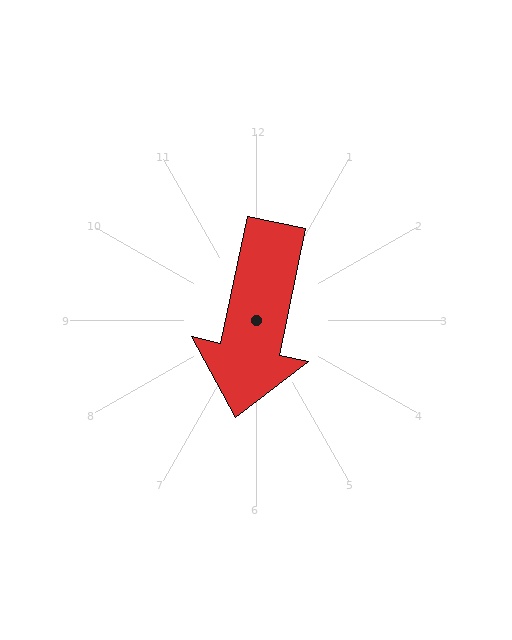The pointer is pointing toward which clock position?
Roughly 6 o'clock.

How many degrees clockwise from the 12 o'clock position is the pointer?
Approximately 192 degrees.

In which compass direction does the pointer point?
South.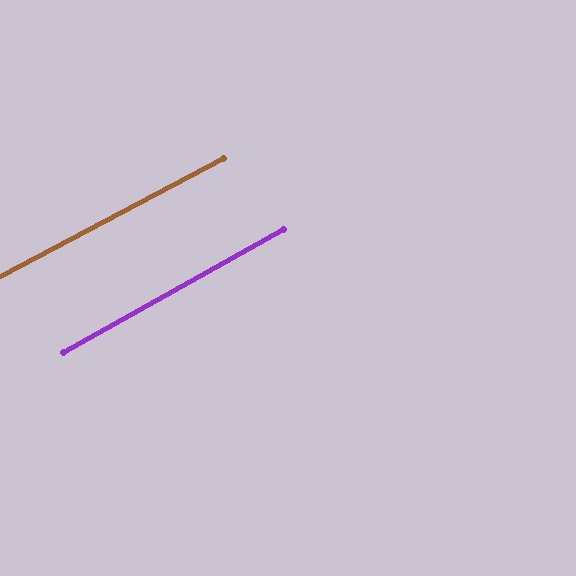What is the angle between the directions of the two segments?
Approximately 1 degree.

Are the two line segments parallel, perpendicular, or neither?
Parallel — their directions differ by only 1.3°.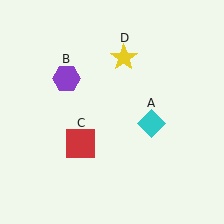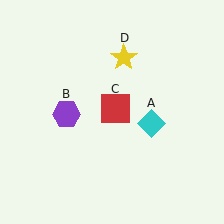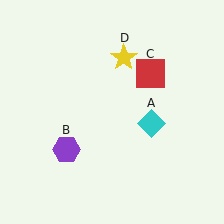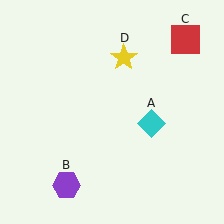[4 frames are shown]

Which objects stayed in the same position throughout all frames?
Cyan diamond (object A) and yellow star (object D) remained stationary.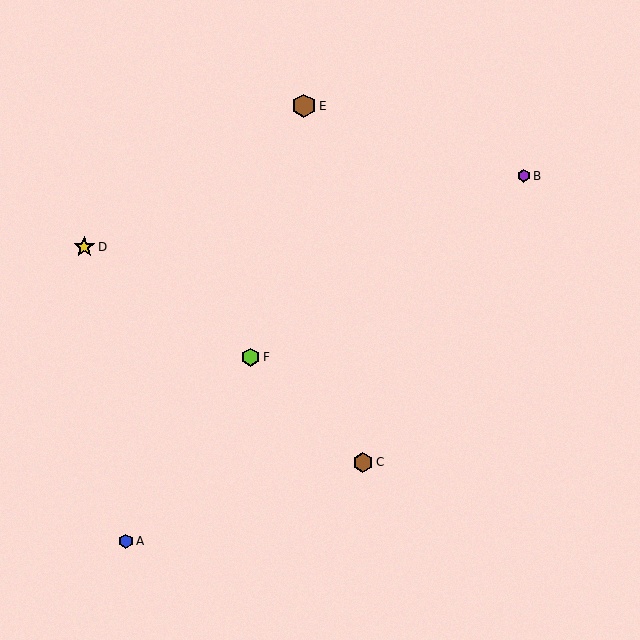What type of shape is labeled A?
Shape A is a blue hexagon.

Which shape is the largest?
The brown hexagon (labeled E) is the largest.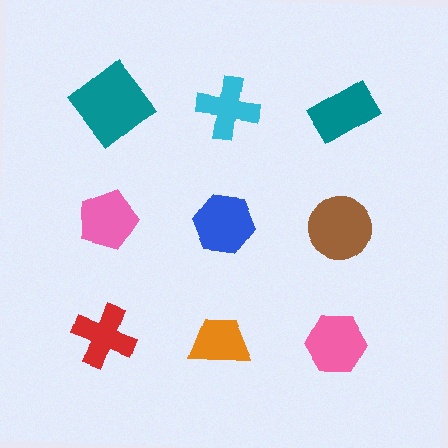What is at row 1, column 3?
A teal rectangle.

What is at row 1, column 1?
A teal diamond.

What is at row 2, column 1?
A pink pentagon.